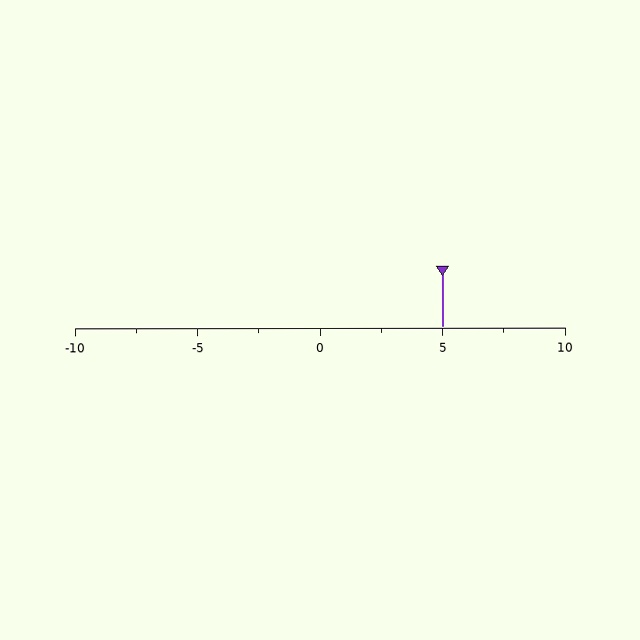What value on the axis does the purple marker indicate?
The marker indicates approximately 5.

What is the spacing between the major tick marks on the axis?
The major ticks are spaced 5 apart.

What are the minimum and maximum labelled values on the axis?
The axis runs from -10 to 10.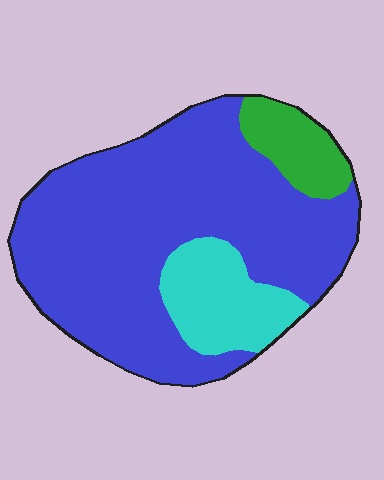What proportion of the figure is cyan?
Cyan takes up less than a quarter of the figure.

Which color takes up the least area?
Green, at roughly 10%.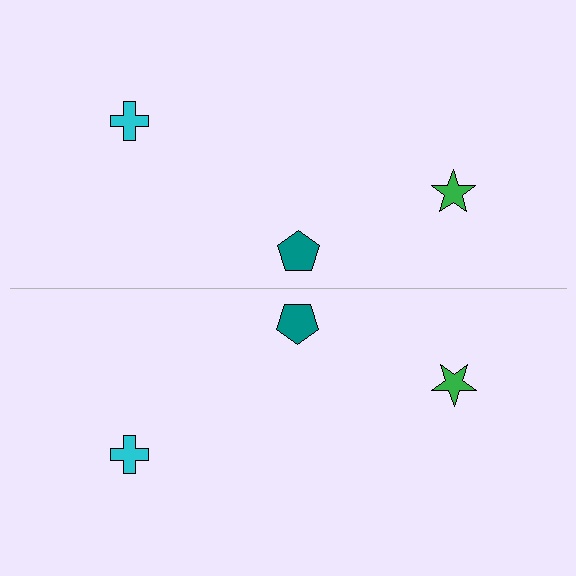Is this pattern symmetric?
Yes, this pattern has bilateral (reflection) symmetry.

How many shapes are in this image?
There are 6 shapes in this image.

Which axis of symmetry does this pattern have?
The pattern has a horizontal axis of symmetry running through the center of the image.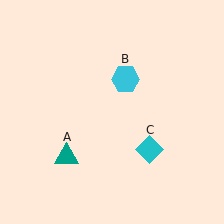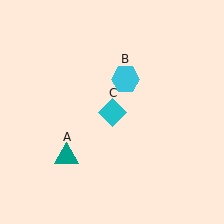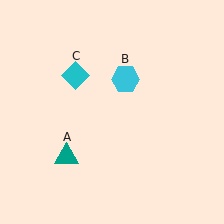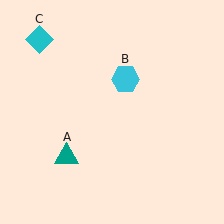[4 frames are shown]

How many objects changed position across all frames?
1 object changed position: cyan diamond (object C).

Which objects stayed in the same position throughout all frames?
Teal triangle (object A) and cyan hexagon (object B) remained stationary.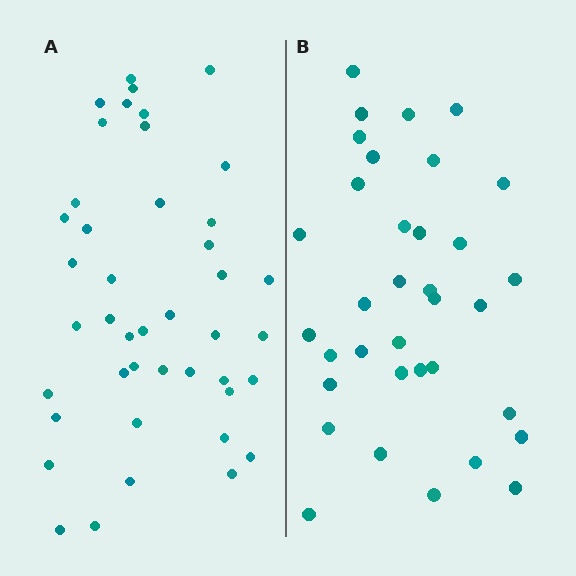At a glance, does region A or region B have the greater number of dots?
Region A (the left region) has more dots.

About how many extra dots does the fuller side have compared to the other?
Region A has roughly 8 or so more dots than region B.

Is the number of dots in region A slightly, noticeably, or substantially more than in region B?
Region A has only slightly more — the two regions are fairly close. The ratio is roughly 1.2 to 1.